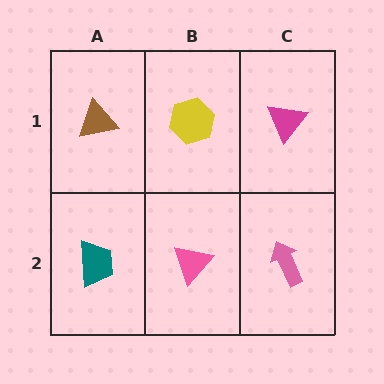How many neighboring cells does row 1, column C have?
2.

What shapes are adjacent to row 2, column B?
A yellow hexagon (row 1, column B), a teal trapezoid (row 2, column A), a pink arrow (row 2, column C).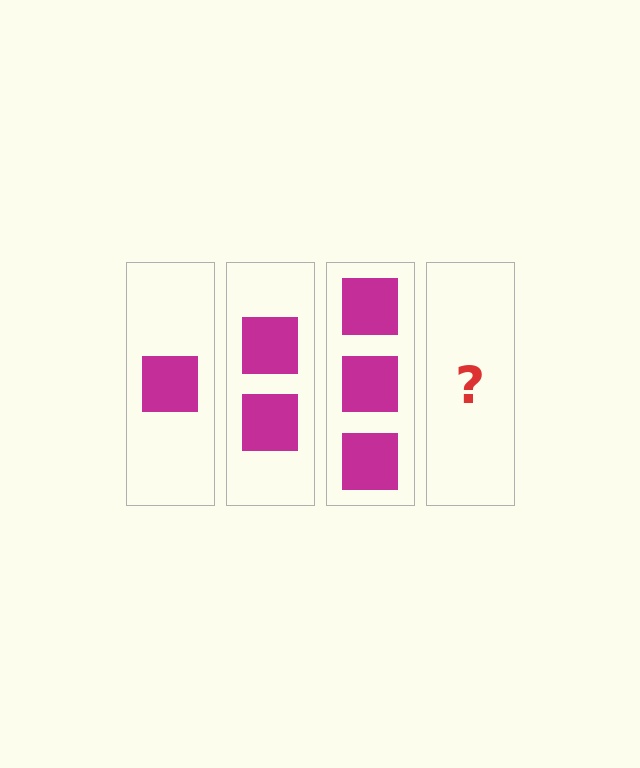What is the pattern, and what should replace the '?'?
The pattern is that each step adds one more square. The '?' should be 4 squares.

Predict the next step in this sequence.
The next step is 4 squares.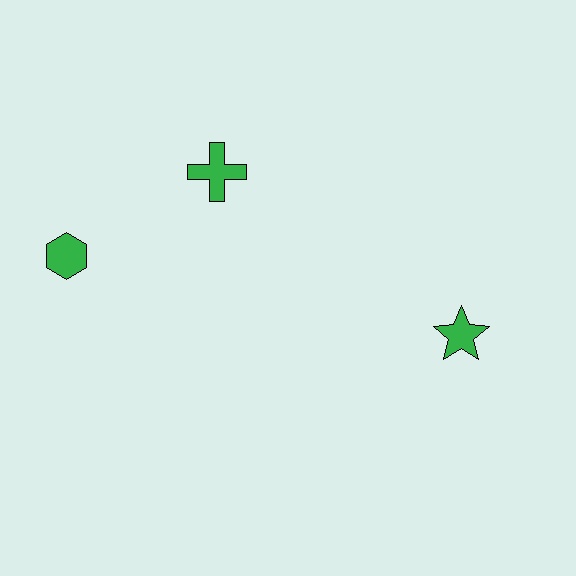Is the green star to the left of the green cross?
No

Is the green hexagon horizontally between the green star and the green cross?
No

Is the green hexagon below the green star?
No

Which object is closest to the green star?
The green cross is closest to the green star.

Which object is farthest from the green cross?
The green star is farthest from the green cross.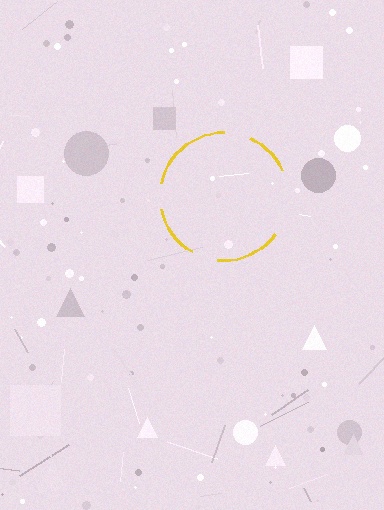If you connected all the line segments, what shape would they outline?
They would outline a circle.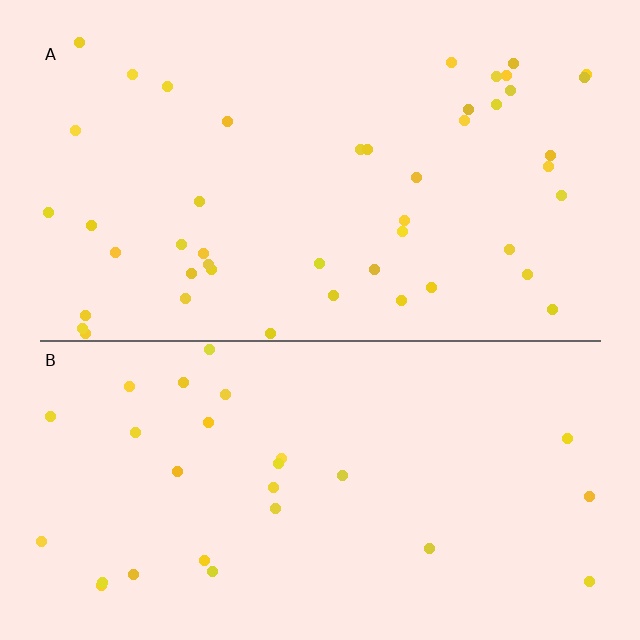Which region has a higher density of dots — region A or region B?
A (the top).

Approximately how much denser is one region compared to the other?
Approximately 1.7× — region A over region B.